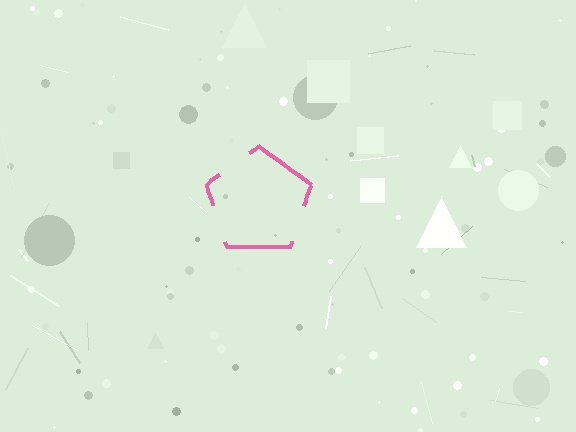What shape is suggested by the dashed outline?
The dashed outline suggests a pentagon.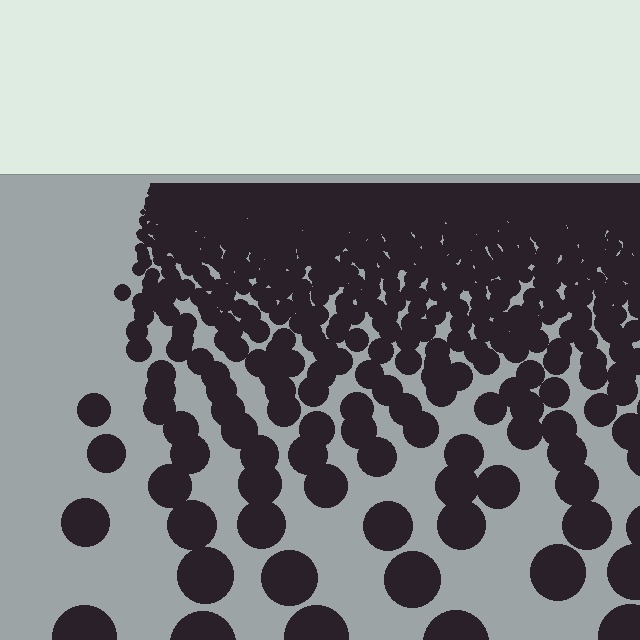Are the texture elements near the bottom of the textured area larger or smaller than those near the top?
Larger. Near the bottom, elements are closer to the viewer and appear at a bigger on-screen size.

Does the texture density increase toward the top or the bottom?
Density increases toward the top.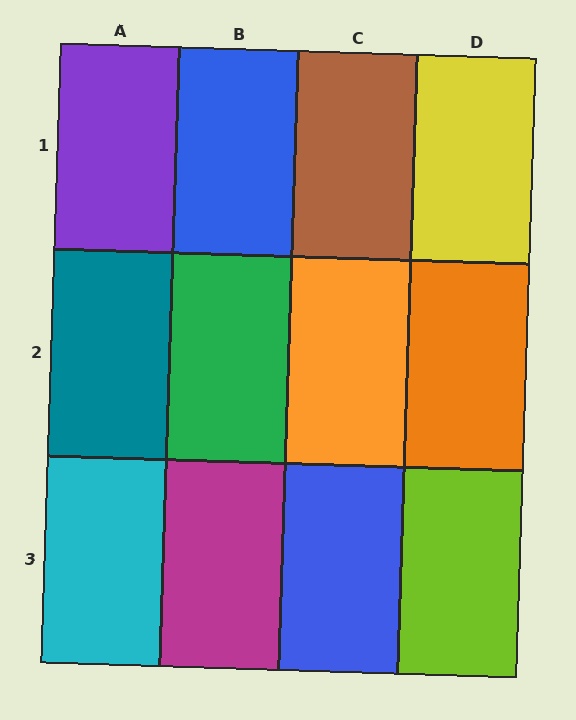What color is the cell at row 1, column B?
Blue.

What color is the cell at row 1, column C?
Brown.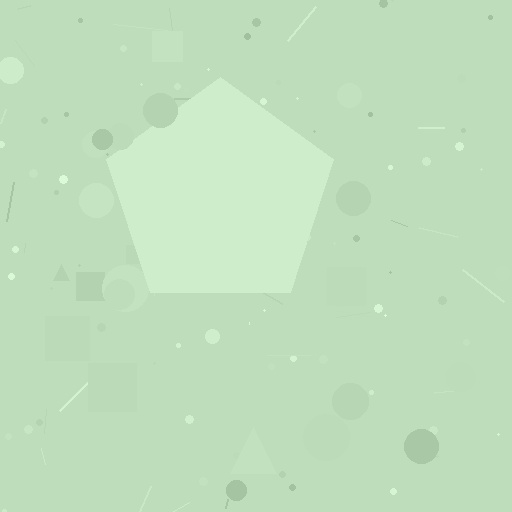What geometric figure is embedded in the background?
A pentagon is embedded in the background.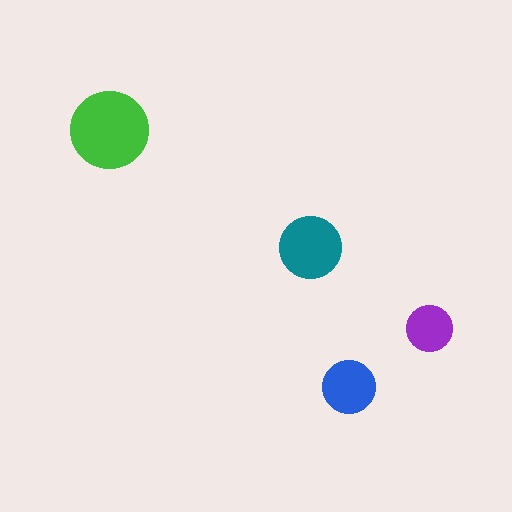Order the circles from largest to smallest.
the green one, the teal one, the blue one, the purple one.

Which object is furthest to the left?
The green circle is leftmost.